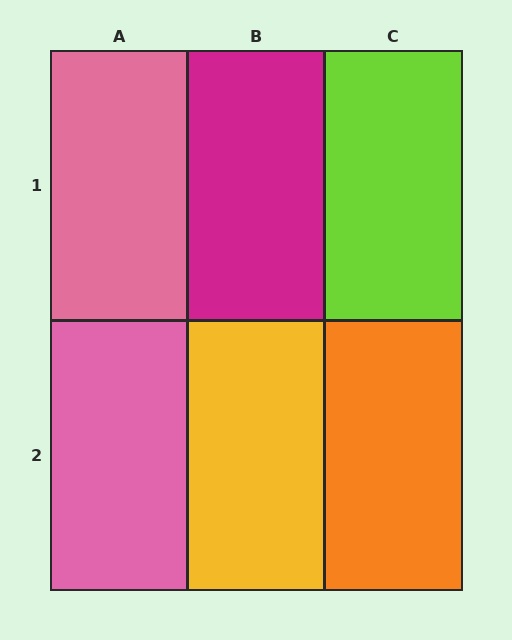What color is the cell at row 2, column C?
Orange.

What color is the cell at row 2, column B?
Yellow.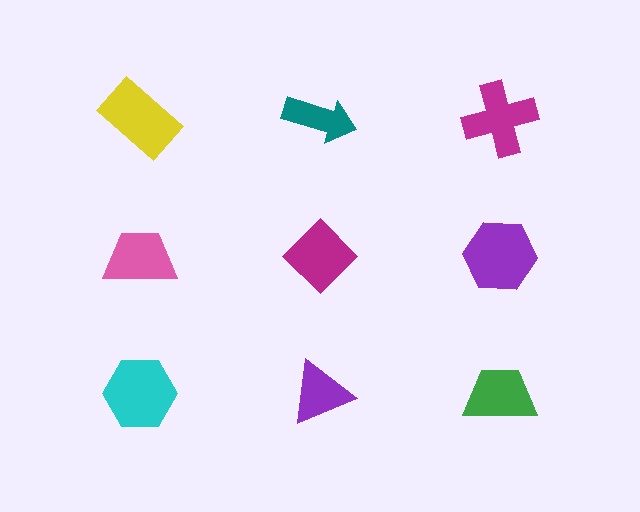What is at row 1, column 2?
A teal arrow.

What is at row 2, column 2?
A magenta diamond.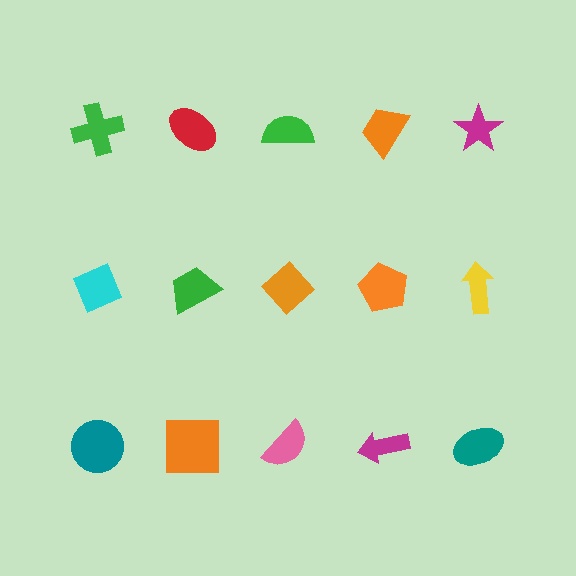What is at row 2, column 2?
A green trapezoid.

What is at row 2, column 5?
A yellow arrow.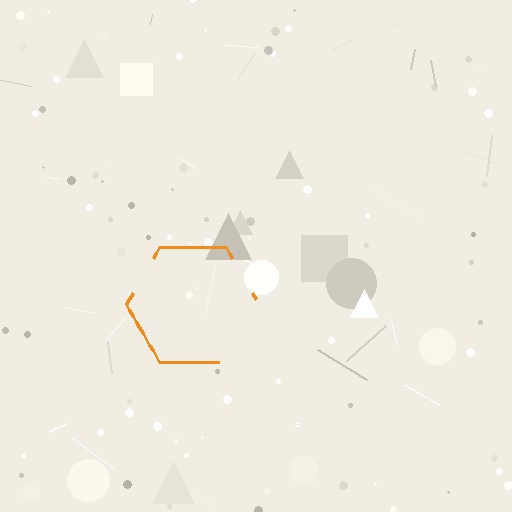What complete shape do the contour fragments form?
The contour fragments form a hexagon.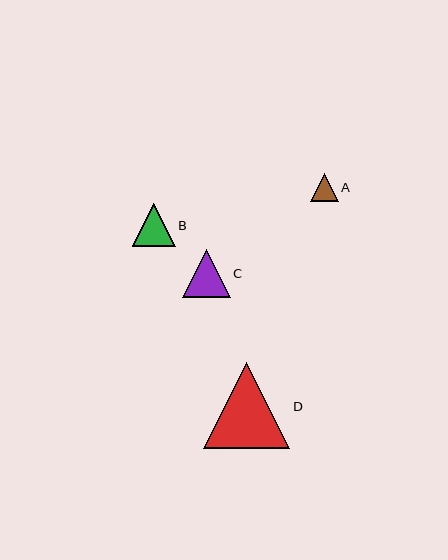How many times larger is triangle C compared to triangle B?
Triangle C is approximately 1.1 times the size of triangle B.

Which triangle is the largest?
Triangle D is the largest with a size of approximately 86 pixels.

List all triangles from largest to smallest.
From largest to smallest: D, C, B, A.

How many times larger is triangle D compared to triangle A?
Triangle D is approximately 3.0 times the size of triangle A.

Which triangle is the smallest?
Triangle A is the smallest with a size of approximately 28 pixels.